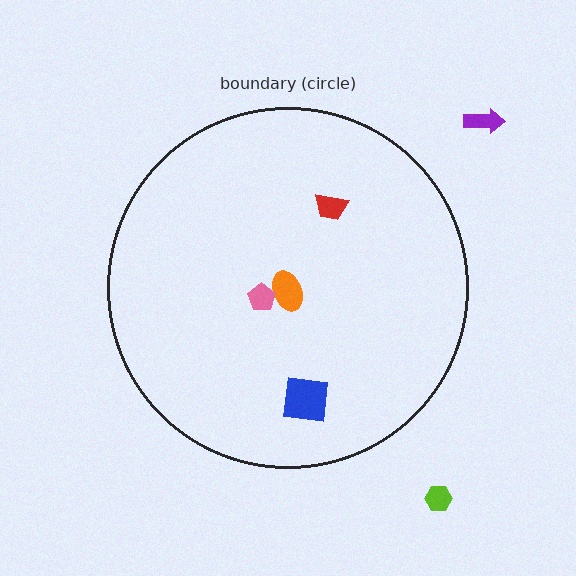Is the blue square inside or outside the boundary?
Inside.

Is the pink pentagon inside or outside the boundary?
Inside.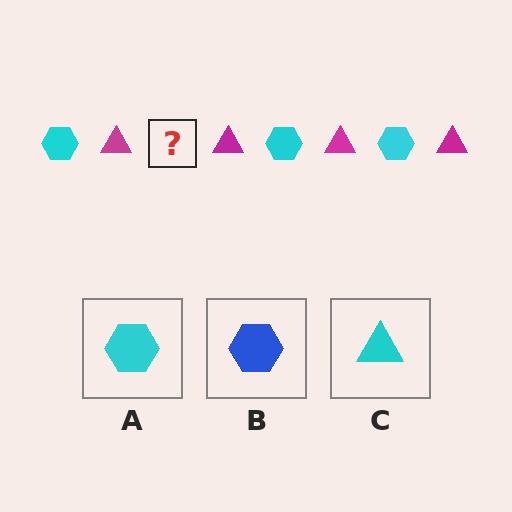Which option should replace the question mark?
Option A.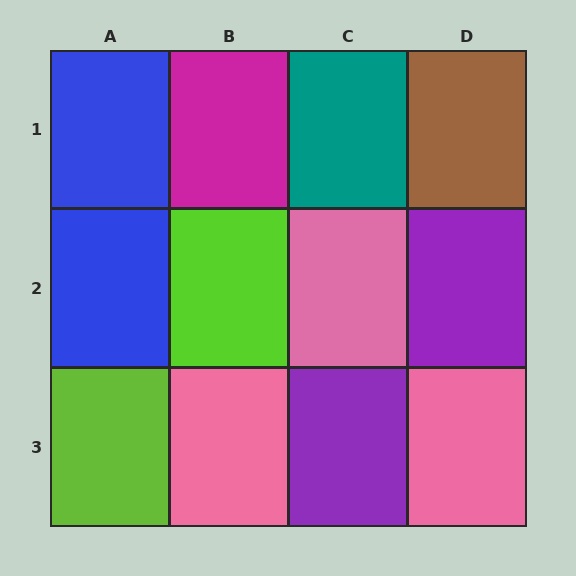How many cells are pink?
3 cells are pink.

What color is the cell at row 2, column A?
Blue.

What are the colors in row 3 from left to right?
Lime, pink, purple, pink.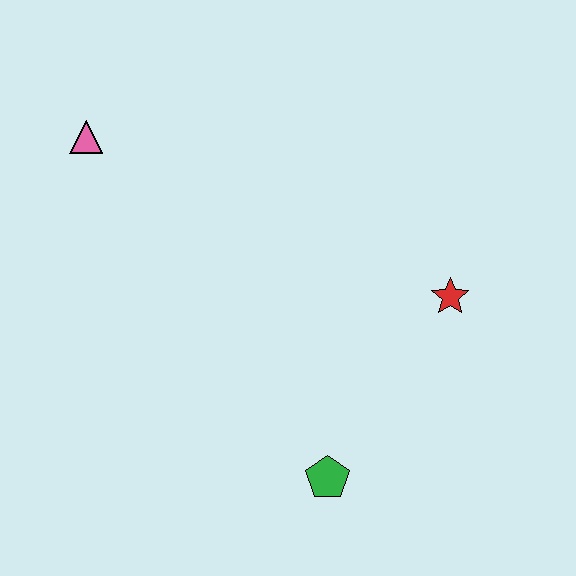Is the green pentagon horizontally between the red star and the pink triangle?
Yes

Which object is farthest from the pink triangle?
The green pentagon is farthest from the pink triangle.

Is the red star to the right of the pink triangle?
Yes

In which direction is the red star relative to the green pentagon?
The red star is above the green pentagon.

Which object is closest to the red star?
The green pentagon is closest to the red star.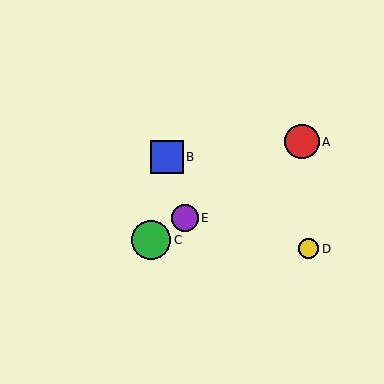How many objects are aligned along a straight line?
3 objects (A, C, E) are aligned along a straight line.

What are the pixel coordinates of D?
Object D is at (309, 249).